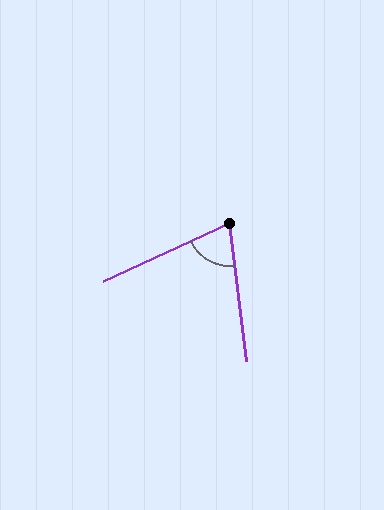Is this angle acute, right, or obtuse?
It is acute.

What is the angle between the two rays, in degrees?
Approximately 72 degrees.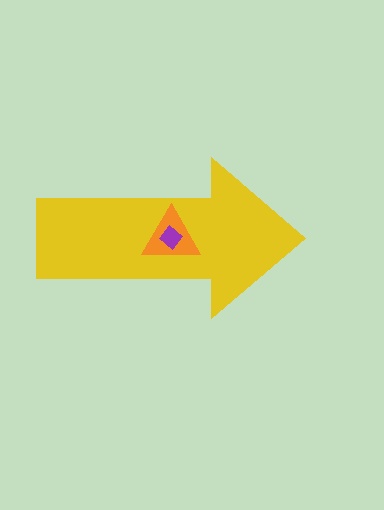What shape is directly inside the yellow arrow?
The orange triangle.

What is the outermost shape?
The yellow arrow.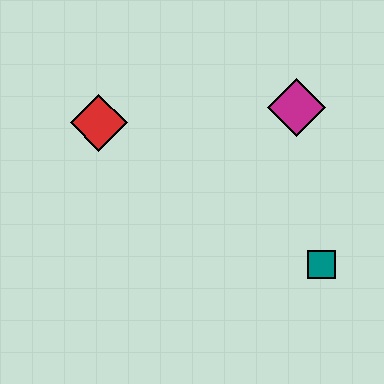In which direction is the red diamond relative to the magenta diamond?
The red diamond is to the left of the magenta diamond.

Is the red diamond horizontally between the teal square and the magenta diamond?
No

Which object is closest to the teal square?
The magenta diamond is closest to the teal square.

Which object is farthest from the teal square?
The red diamond is farthest from the teal square.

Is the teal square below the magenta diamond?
Yes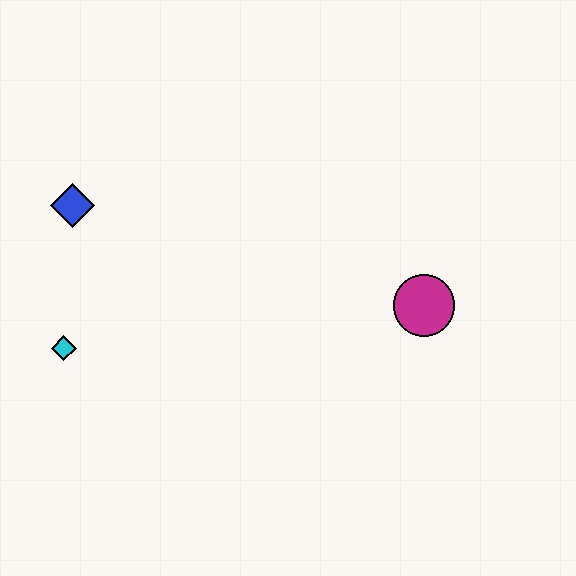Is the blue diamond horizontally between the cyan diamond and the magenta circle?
Yes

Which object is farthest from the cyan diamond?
The magenta circle is farthest from the cyan diamond.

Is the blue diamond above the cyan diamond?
Yes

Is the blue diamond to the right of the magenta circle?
No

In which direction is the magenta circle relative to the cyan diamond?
The magenta circle is to the right of the cyan diamond.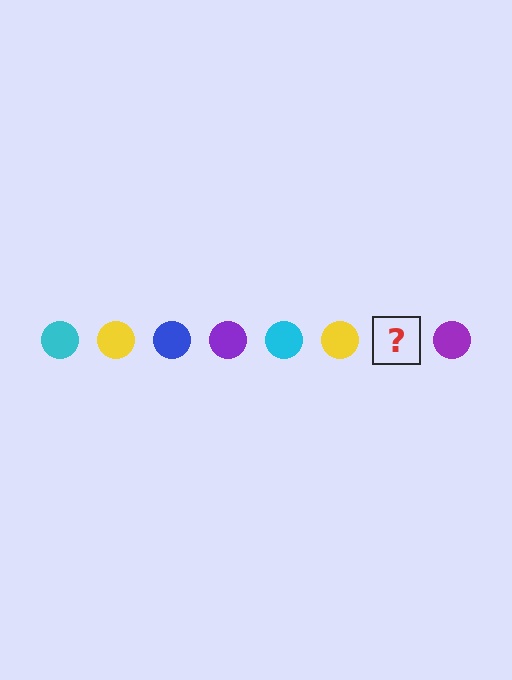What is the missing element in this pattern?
The missing element is a blue circle.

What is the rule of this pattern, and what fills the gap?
The rule is that the pattern cycles through cyan, yellow, blue, purple circles. The gap should be filled with a blue circle.